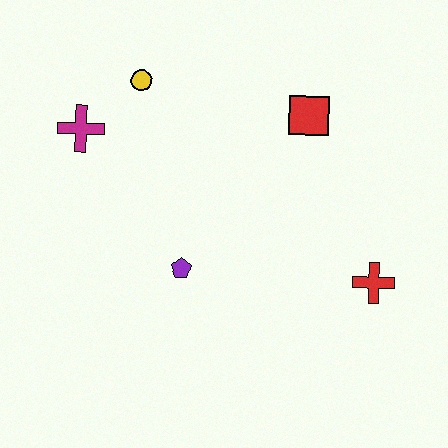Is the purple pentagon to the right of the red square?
No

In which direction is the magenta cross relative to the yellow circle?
The magenta cross is to the left of the yellow circle.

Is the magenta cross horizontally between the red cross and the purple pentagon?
No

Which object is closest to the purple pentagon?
The magenta cross is closest to the purple pentagon.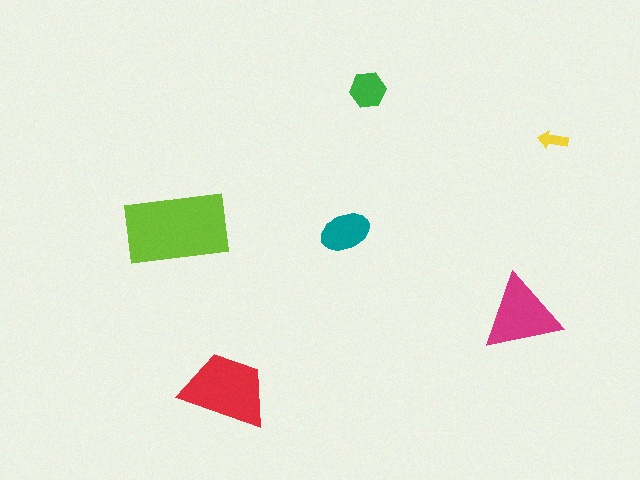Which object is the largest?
The lime rectangle.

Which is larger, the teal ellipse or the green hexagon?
The teal ellipse.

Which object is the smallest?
The yellow arrow.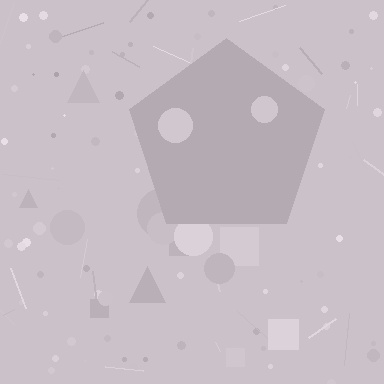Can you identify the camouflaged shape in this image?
The camouflaged shape is a pentagon.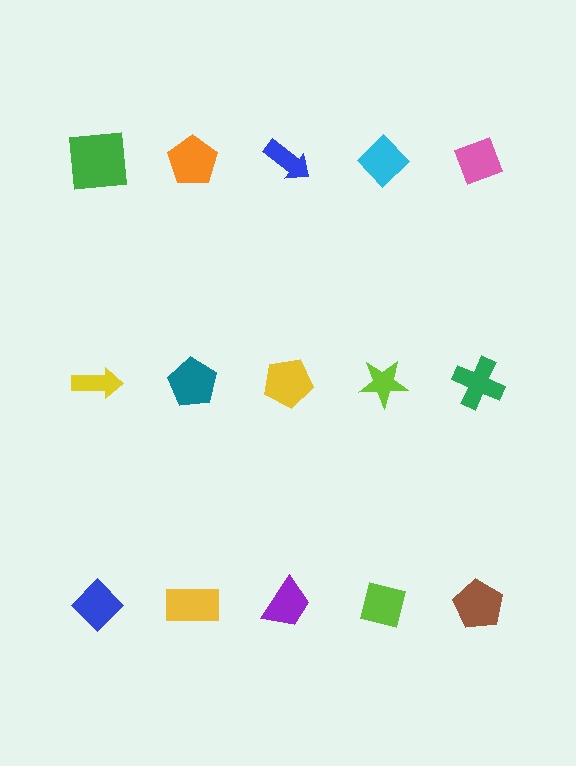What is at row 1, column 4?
A cyan diamond.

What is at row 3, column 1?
A blue diamond.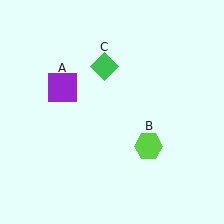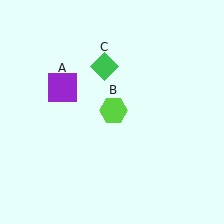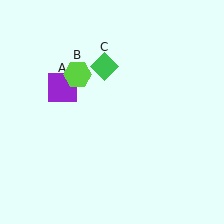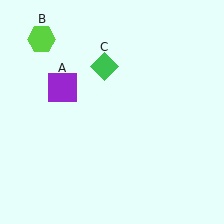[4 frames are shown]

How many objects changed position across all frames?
1 object changed position: lime hexagon (object B).